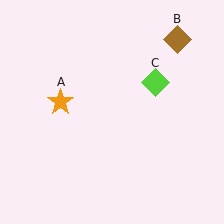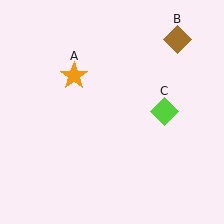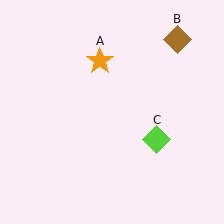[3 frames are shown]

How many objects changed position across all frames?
2 objects changed position: orange star (object A), lime diamond (object C).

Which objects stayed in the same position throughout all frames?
Brown diamond (object B) remained stationary.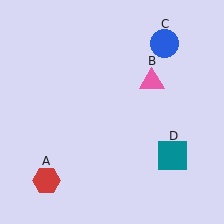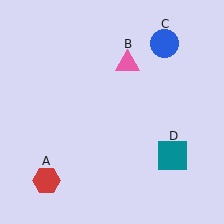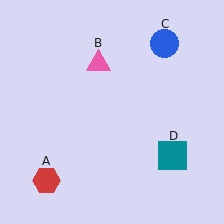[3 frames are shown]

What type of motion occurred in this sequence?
The pink triangle (object B) rotated counterclockwise around the center of the scene.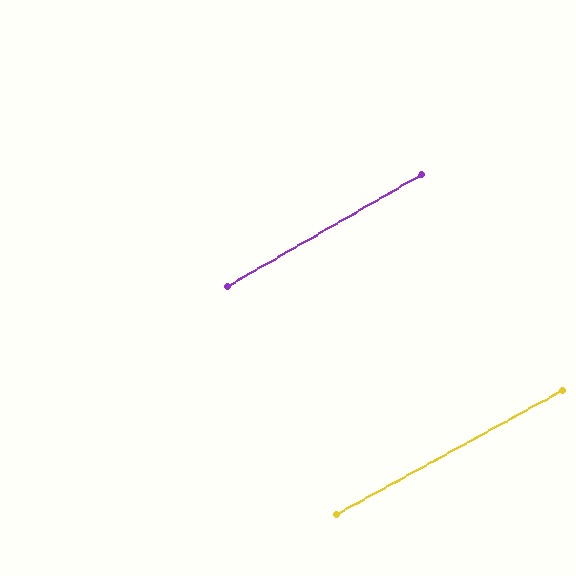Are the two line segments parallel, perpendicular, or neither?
Parallel — their directions differ by only 1.2°.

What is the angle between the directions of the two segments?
Approximately 1 degree.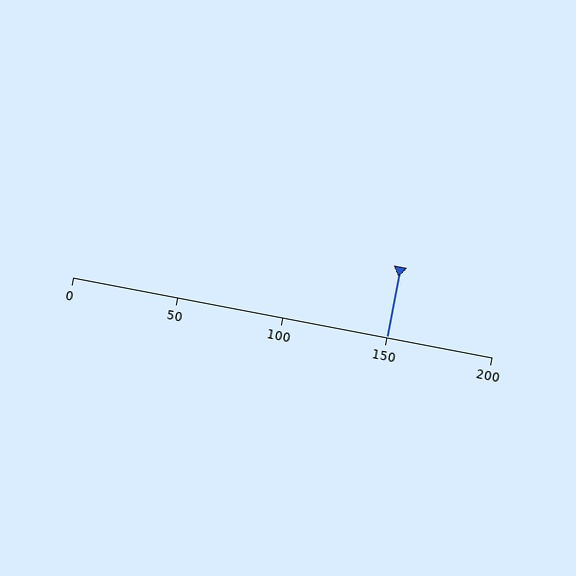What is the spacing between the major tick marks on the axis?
The major ticks are spaced 50 apart.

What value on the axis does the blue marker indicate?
The marker indicates approximately 150.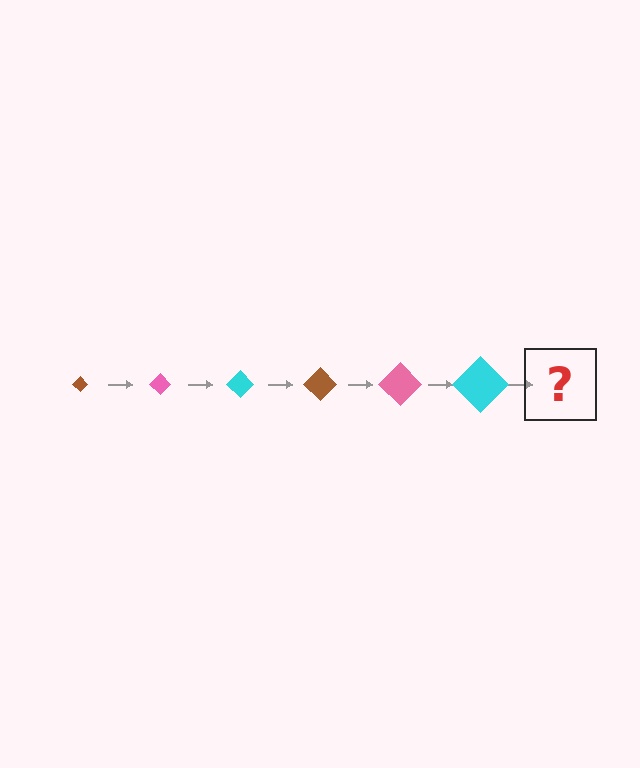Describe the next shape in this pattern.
It should be a brown diamond, larger than the previous one.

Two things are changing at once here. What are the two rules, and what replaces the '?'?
The two rules are that the diamond grows larger each step and the color cycles through brown, pink, and cyan. The '?' should be a brown diamond, larger than the previous one.